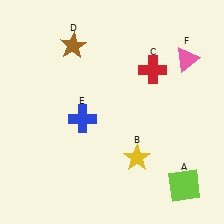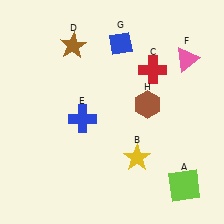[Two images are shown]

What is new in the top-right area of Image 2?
A blue diamond (G) was added in the top-right area of Image 2.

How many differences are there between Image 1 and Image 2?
There are 2 differences between the two images.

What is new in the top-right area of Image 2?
A brown hexagon (H) was added in the top-right area of Image 2.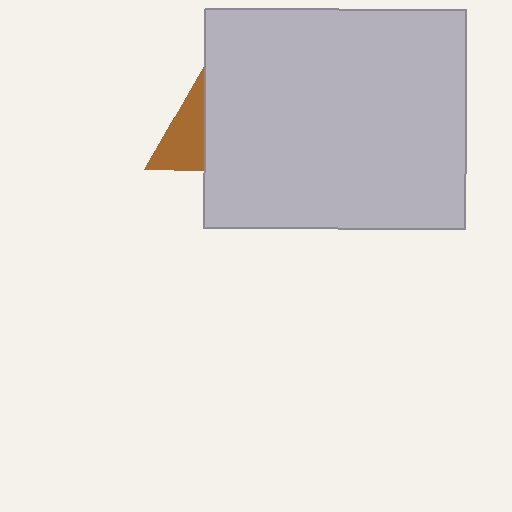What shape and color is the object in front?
The object in front is a light gray rectangle.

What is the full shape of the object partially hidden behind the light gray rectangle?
The partially hidden object is a brown triangle.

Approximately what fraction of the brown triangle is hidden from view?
Roughly 57% of the brown triangle is hidden behind the light gray rectangle.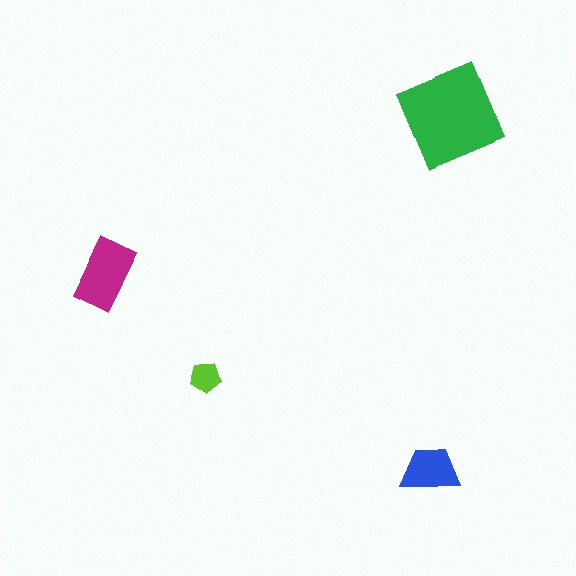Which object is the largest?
The green diamond.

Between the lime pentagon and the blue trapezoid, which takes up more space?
The blue trapezoid.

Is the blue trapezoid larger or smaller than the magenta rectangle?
Smaller.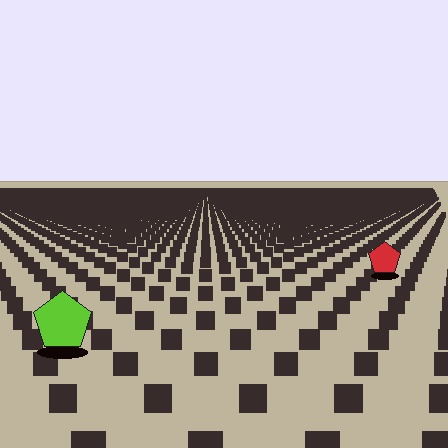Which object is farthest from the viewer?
The red pentagon is farthest from the viewer. It appears smaller and the ground texture around it is denser.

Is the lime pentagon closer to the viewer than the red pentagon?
Yes. The lime pentagon is closer — you can tell from the texture gradient: the ground texture is coarser near it.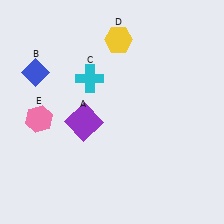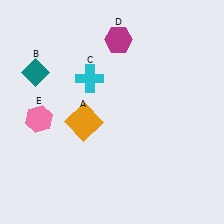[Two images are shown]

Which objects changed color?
A changed from purple to orange. B changed from blue to teal. D changed from yellow to magenta.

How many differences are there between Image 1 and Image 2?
There are 3 differences between the two images.